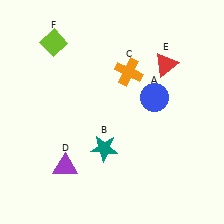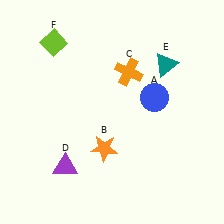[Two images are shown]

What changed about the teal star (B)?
In Image 1, B is teal. In Image 2, it changed to orange.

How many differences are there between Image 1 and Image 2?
There are 2 differences between the two images.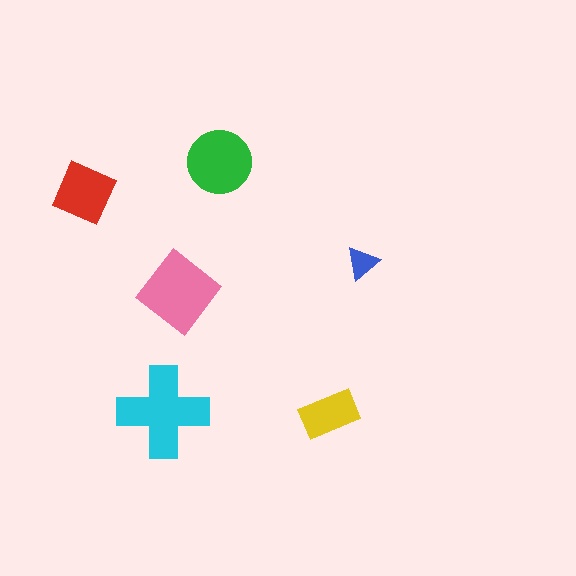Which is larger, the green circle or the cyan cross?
The cyan cross.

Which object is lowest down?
The yellow rectangle is bottommost.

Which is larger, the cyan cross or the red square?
The cyan cross.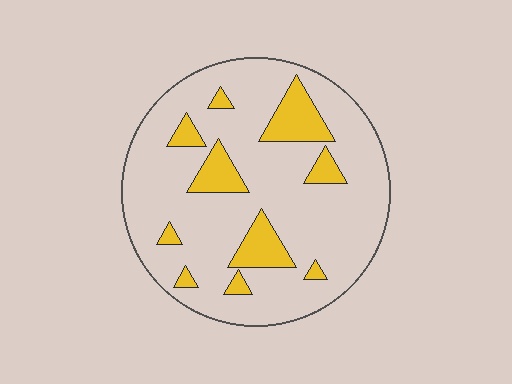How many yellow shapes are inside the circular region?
10.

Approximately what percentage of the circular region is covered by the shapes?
Approximately 15%.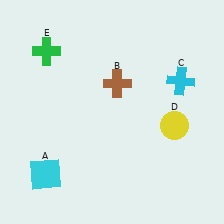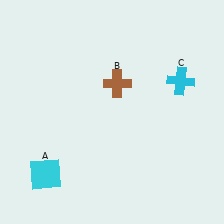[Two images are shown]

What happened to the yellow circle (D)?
The yellow circle (D) was removed in Image 2. It was in the bottom-right area of Image 1.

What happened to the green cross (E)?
The green cross (E) was removed in Image 2. It was in the top-left area of Image 1.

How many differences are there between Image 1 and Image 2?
There are 2 differences between the two images.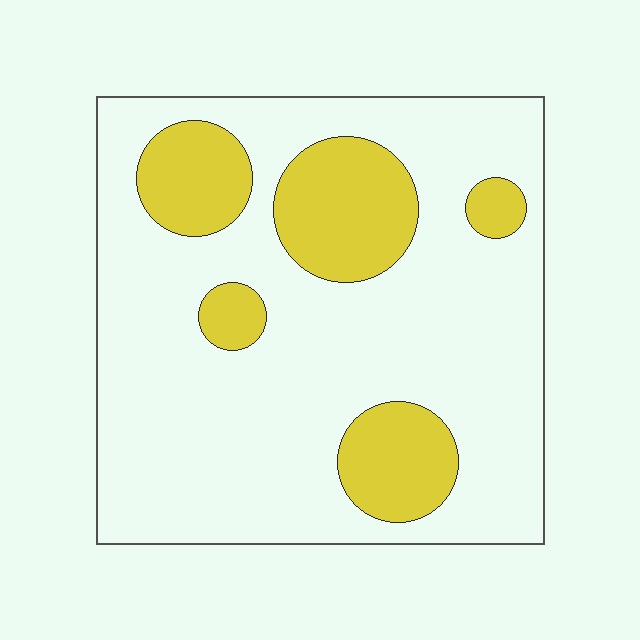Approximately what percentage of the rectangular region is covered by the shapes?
Approximately 25%.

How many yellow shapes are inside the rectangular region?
5.